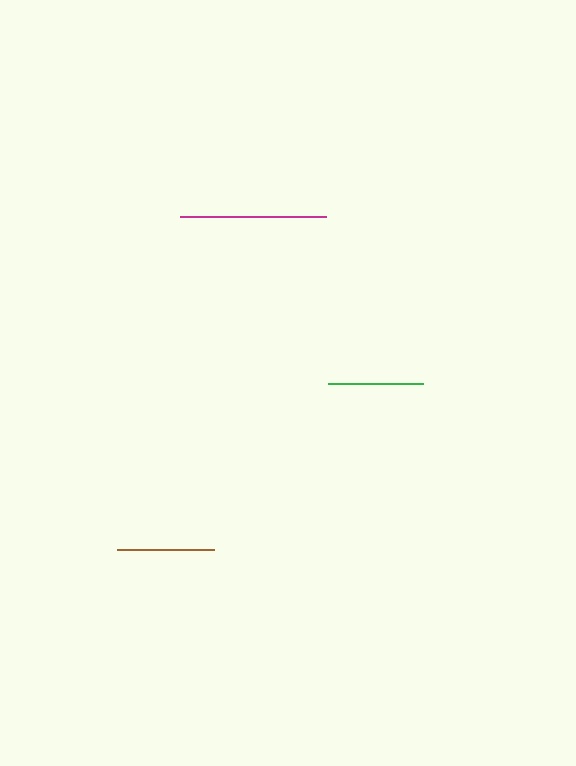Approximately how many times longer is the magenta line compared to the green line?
The magenta line is approximately 1.5 times the length of the green line.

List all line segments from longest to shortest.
From longest to shortest: magenta, brown, green.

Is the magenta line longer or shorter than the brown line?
The magenta line is longer than the brown line.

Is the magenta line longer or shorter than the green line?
The magenta line is longer than the green line.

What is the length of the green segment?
The green segment is approximately 95 pixels long.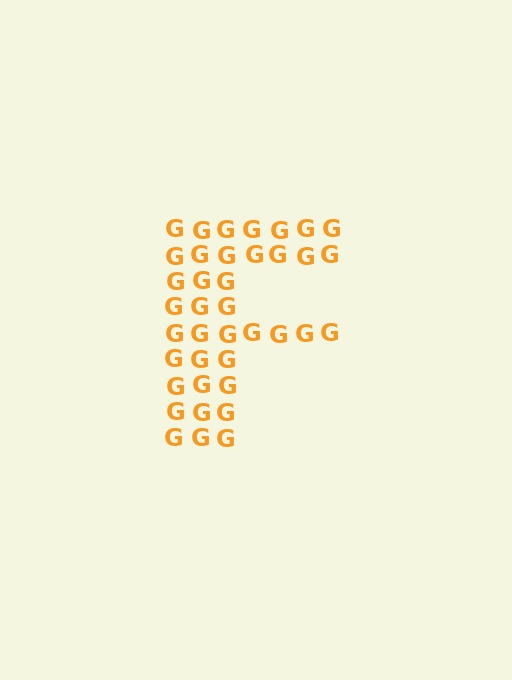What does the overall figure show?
The overall figure shows the letter F.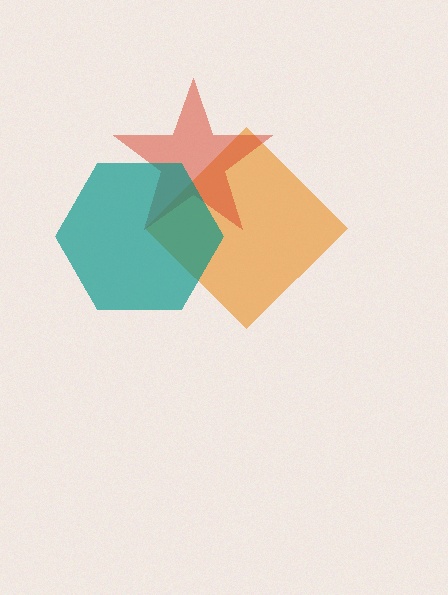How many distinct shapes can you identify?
There are 3 distinct shapes: an orange diamond, a red star, a teal hexagon.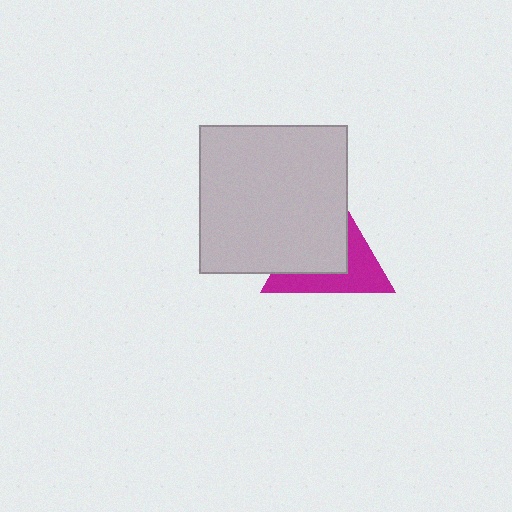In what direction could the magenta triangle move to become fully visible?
The magenta triangle could move toward the lower-right. That would shift it out from behind the light gray square entirely.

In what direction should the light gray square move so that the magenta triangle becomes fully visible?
The light gray square should move toward the upper-left. That is the shortest direction to clear the overlap and leave the magenta triangle fully visible.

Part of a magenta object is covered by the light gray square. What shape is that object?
It is a triangle.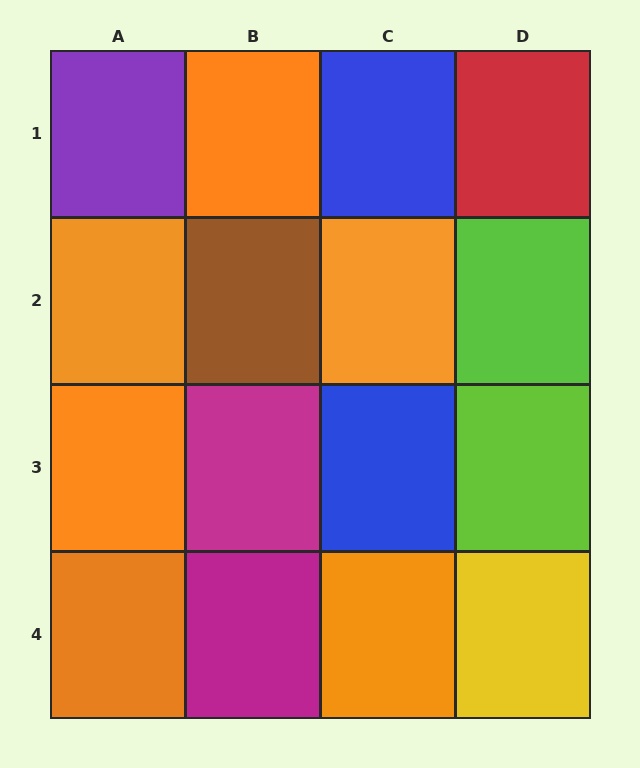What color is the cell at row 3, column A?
Orange.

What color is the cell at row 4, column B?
Magenta.